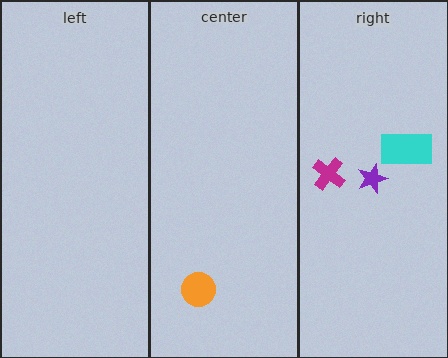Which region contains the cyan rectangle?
The right region.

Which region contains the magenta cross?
The right region.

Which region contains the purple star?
The right region.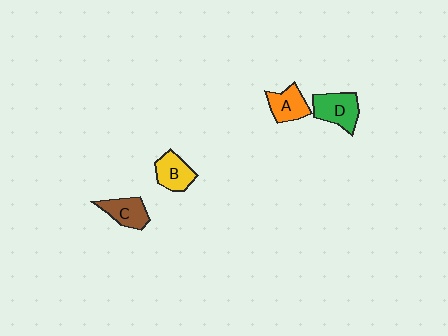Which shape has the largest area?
Shape D (green).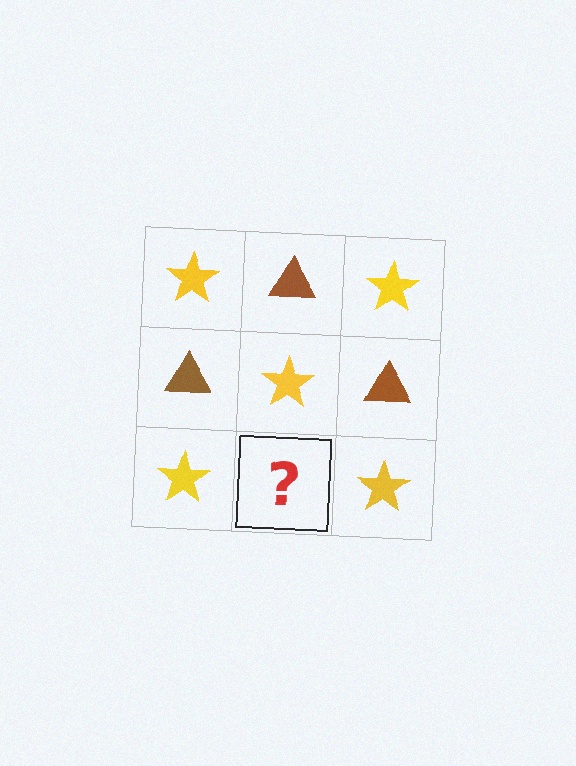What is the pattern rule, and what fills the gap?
The rule is that it alternates yellow star and brown triangle in a checkerboard pattern. The gap should be filled with a brown triangle.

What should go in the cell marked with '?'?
The missing cell should contain a brown triangle.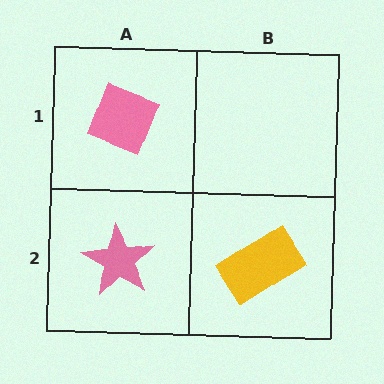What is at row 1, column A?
A pink diamond.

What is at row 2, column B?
A yellow rectangle.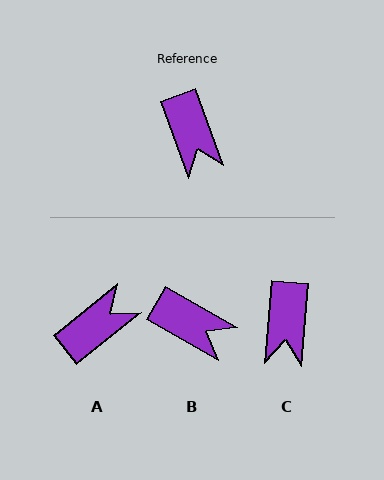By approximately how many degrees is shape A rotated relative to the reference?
Approximately 108 degrees counter-clockwise.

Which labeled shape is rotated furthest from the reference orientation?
A, about 108 degrees away.